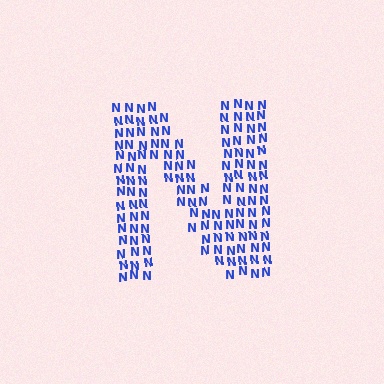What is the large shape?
The large shape is the letter N.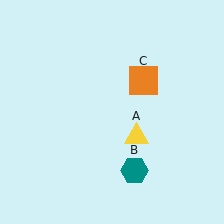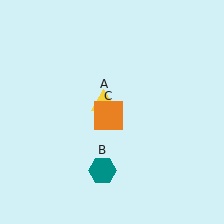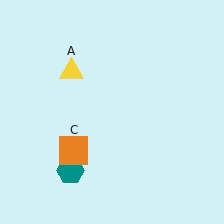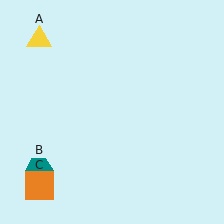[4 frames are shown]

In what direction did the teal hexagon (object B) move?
The teal hexagon (object B) moved left.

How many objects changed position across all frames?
3 objects changed position: yellow triangle (object A), teal hexagon (object B), orange square (object C).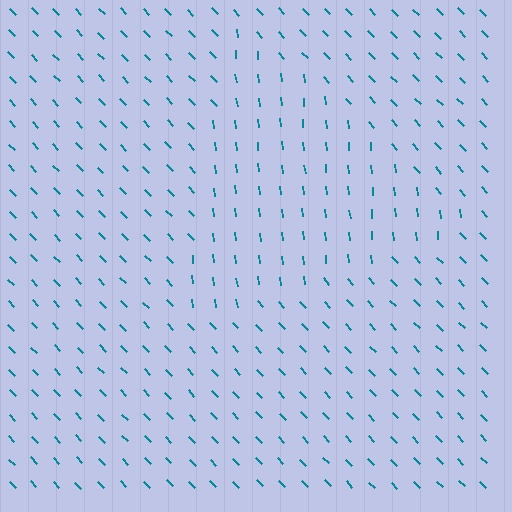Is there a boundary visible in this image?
Yes, there is a texture boundary formed by a change in line orientation.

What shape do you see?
I see a triangle.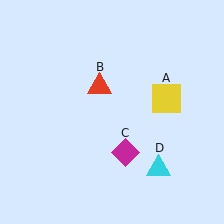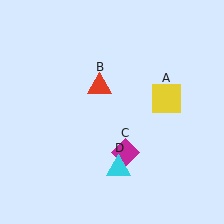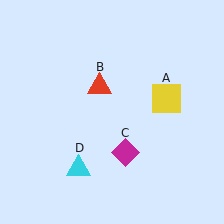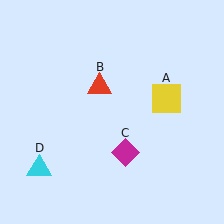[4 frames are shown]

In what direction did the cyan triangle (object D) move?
The cyan triangle (object D) moved left.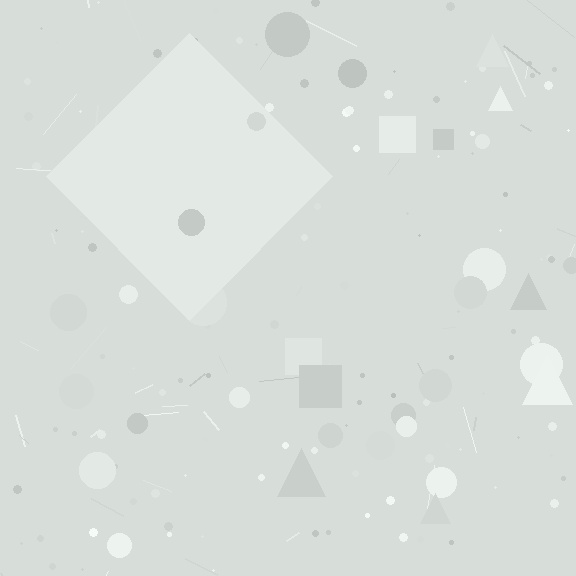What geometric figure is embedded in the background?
A diamond is embedded in the background.